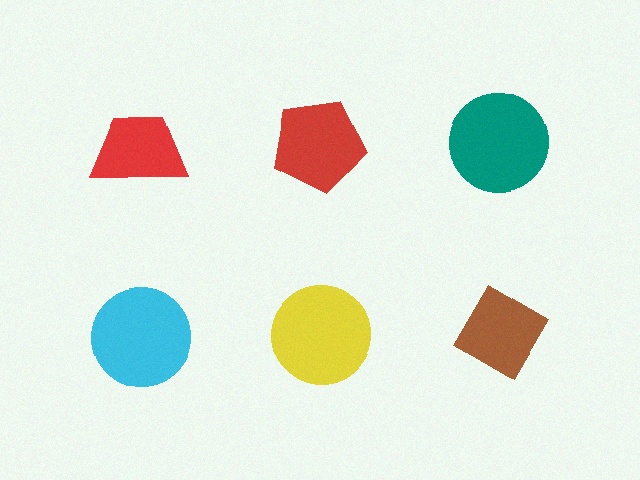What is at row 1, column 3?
A teal circle.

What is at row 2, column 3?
A brown diamond.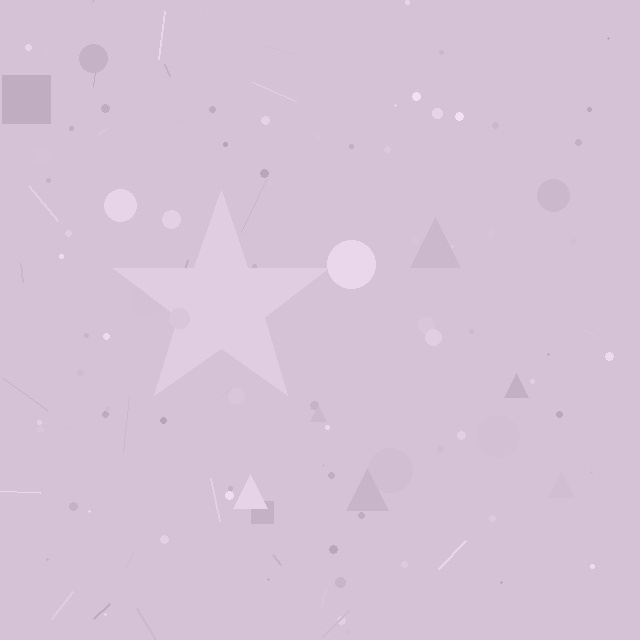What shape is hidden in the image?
A star is hidden in the image.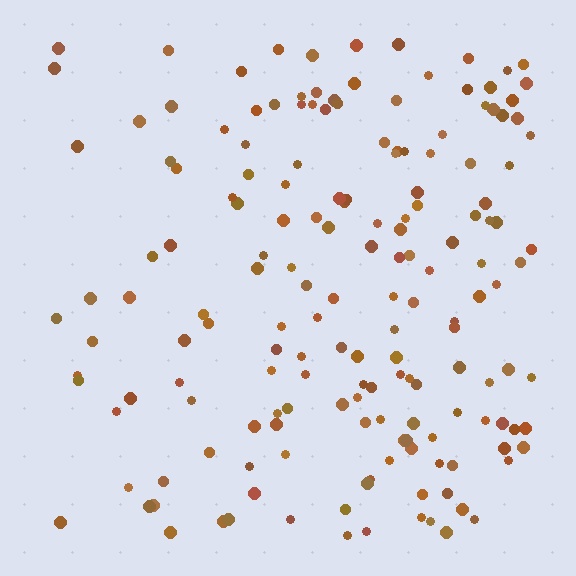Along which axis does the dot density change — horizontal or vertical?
Horizontal.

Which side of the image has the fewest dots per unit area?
The left.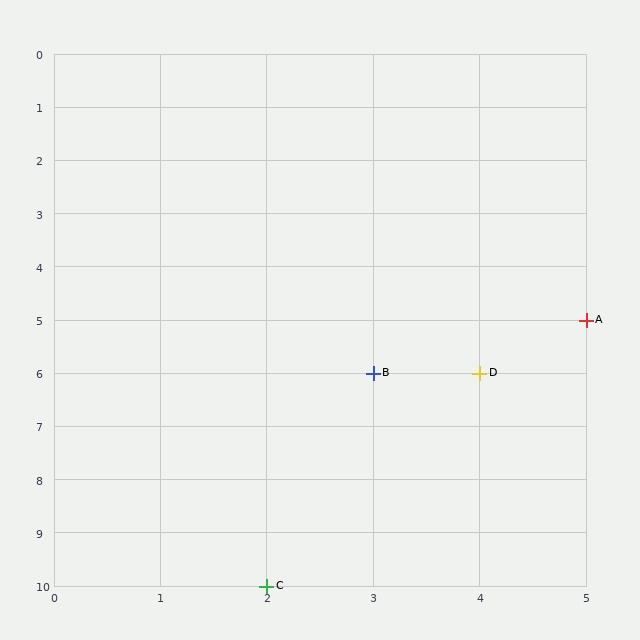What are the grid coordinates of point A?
Point A is at grid coordinates (5, 5).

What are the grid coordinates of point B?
Point B is at grid coordinates (3, 6).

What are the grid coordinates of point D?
Point D is at grid coordinates (4, 6).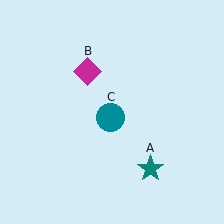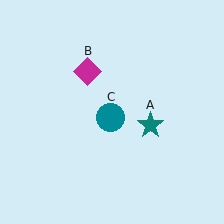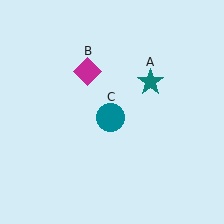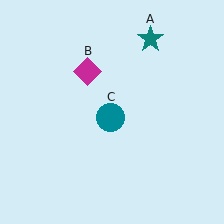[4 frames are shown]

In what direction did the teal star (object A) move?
The teal star (object A) moved up.